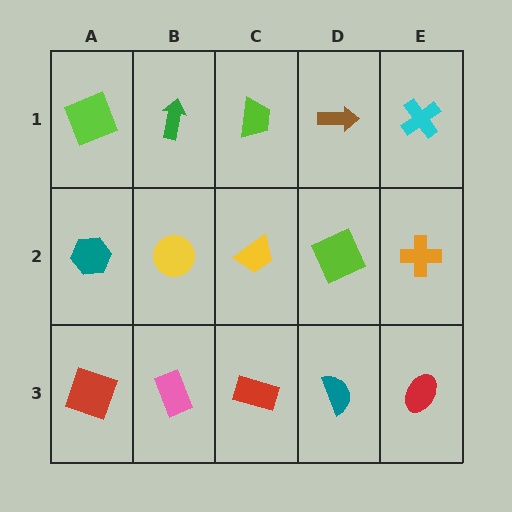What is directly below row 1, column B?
A yellow circle.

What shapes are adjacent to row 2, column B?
A green arrow (row 1, column B), a pink rectangle (row 3, column B), a teal hexagon (row 2, column A), a yellow trapezoid (row 2, column C).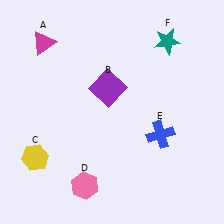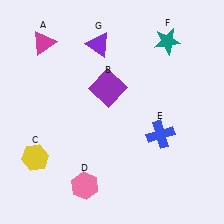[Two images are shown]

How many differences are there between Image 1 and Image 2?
There is 1 difference between the two images.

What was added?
A purple triangle (G) was added in Image 2.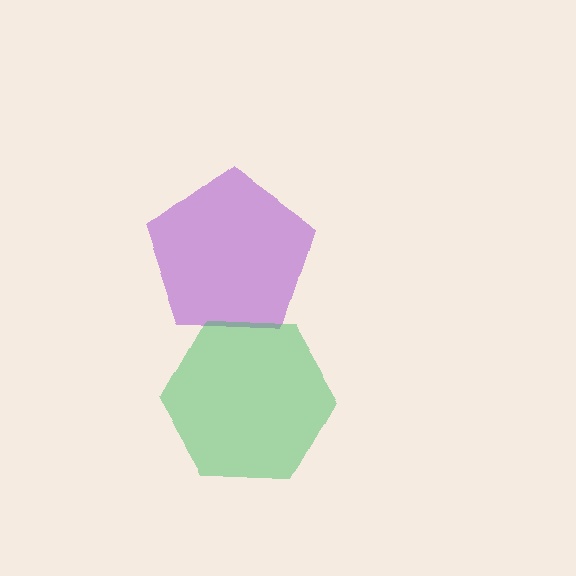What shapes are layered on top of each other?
The layered shapes are: a purple pentagon, a green hexagon.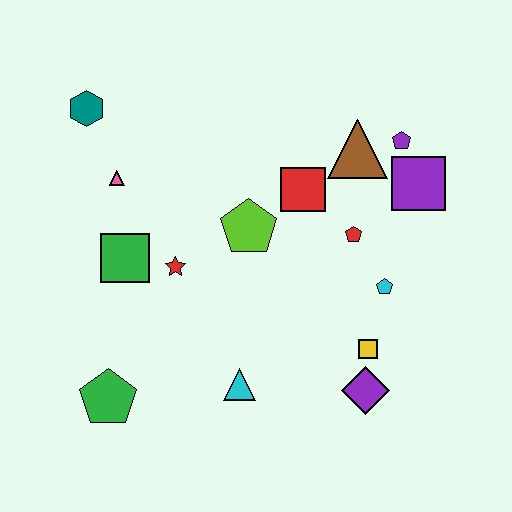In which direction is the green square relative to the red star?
The green square is to the left of the red star.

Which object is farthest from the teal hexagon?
The purple diamond is farthest from the teal hexagon.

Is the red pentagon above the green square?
Yes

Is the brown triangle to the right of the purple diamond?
No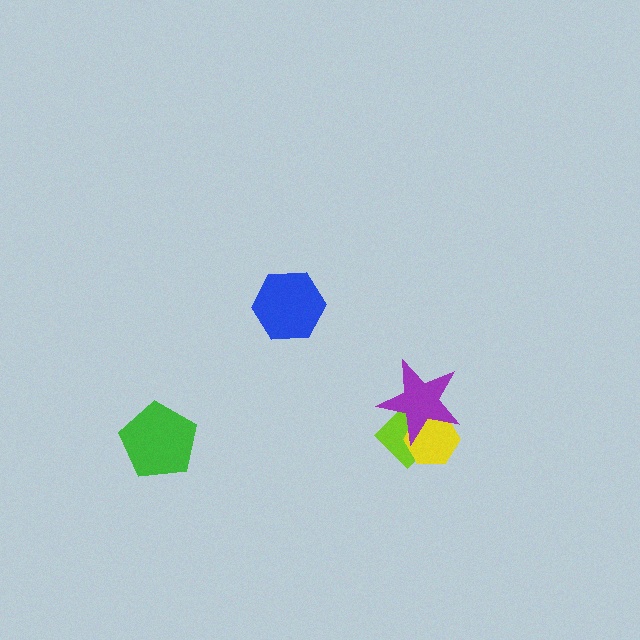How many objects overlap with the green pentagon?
0 objects overlap with the green pentagon.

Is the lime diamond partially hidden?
Yes, it is partially covered by another shape.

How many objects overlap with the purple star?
2 objects overlap with the purple star.